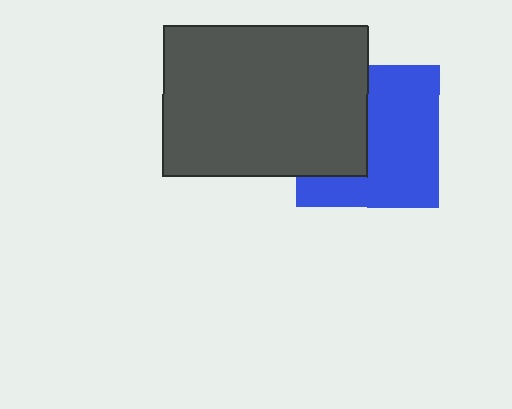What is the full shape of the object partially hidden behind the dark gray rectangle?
The partially hidden object is a blue square.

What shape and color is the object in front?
The object in front is a dark gray rectangle.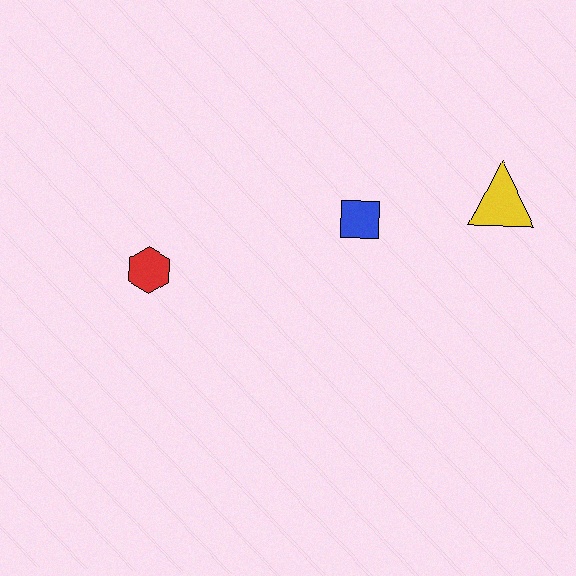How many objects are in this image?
There are 3 objects.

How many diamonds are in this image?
There are no diamonds.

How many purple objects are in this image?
There are no purple objects.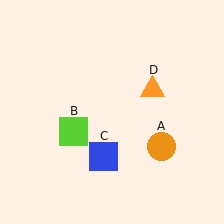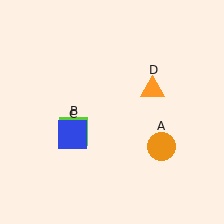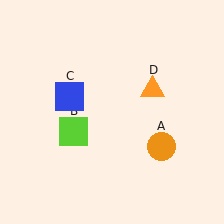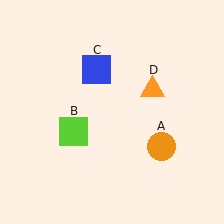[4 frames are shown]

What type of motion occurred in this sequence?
The blue square (object C) rotated clockwise around the center of the scene.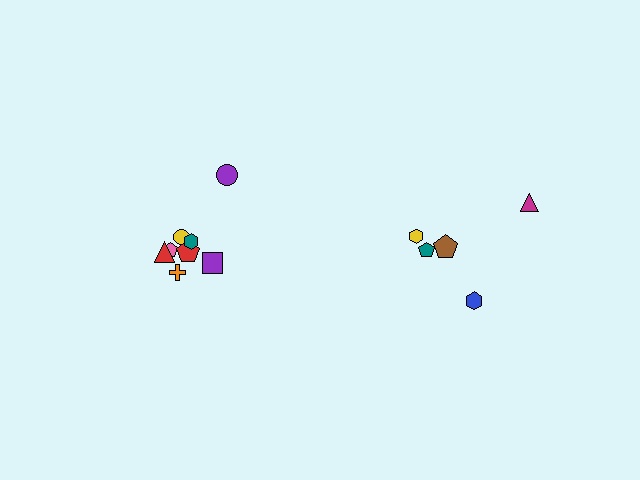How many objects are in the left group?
There are 8 objects.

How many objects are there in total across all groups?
There are 13 objects.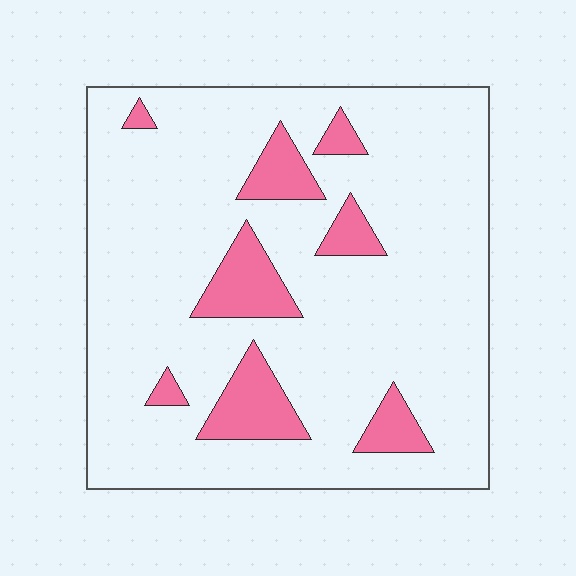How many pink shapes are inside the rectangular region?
8.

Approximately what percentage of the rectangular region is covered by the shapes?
Approximately 15%.